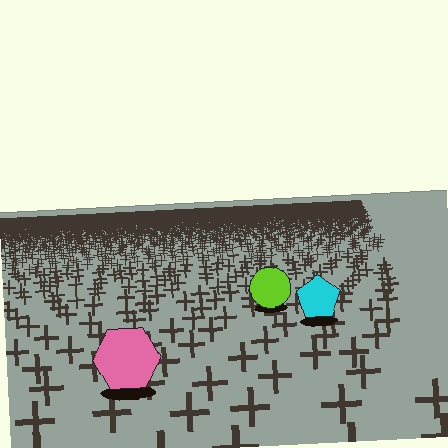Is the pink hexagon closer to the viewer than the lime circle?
Yes. The pink hexagon is closer — you can tell from the texture gradient: the ground texture is coarser near it.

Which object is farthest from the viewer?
The lime circle is farthest from the viewer. It appears smaller and the ground texture around it is denser.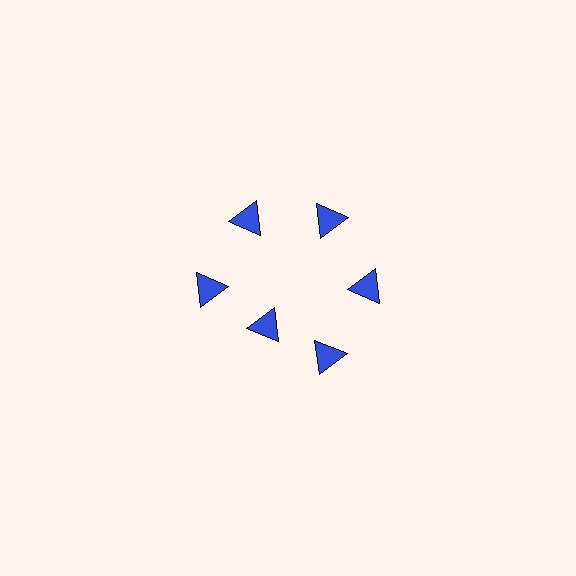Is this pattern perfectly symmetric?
No. The 6 blue triangles are arranged in a ring, but one element near the 7 o'clock position is pulled inward toward the center, breaking the 6-fold rotational symmetry.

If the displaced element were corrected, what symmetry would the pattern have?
It would have 6-fold rotational symmetry — the pattern would map onto itself every 60 degrees.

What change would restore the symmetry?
The symmetry would be restored by moving it outward, back onto the ring so that all 6 triangles sit at equal angles and equal distance from the center.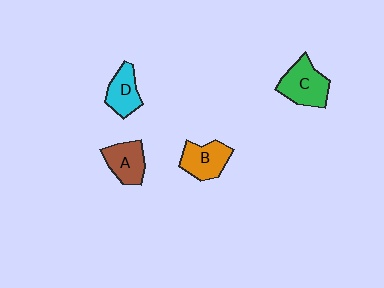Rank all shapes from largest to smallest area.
From largest to smallest: C (green), B (orange), A (brown), D (cyan).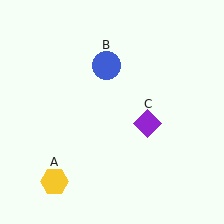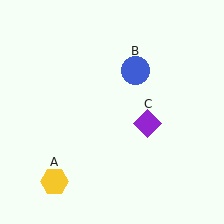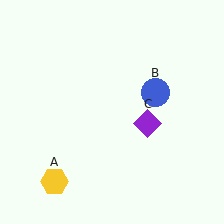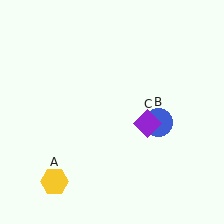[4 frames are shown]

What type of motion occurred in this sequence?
The blue circle (object B) rotated clockwise around the center of the scene.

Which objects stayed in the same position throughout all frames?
Yellow hexagon (object A) and purple diamond (object C) remained stationary.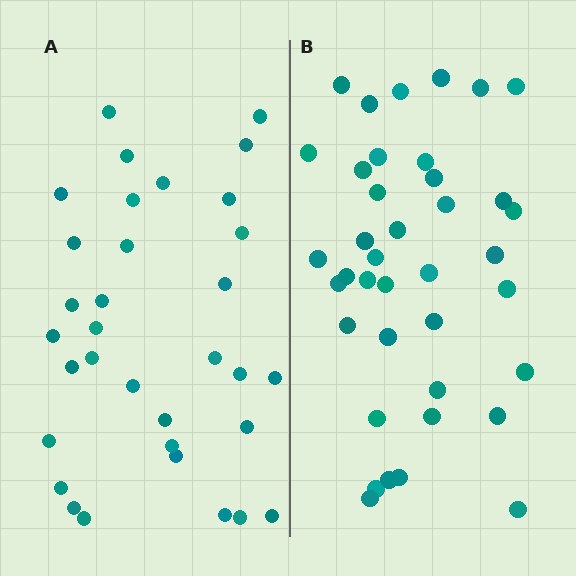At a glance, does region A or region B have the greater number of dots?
Region B (the right region) has more dots.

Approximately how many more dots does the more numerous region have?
Region B has about 6 more dots than region A.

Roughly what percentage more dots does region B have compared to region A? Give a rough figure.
About 20% more.